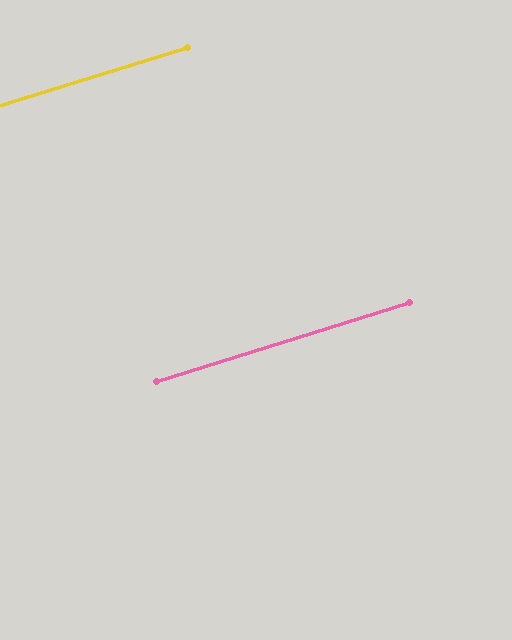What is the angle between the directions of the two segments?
Approximately 0 degrees.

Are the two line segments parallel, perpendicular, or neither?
Parallel — their directions differ by only 0.2°.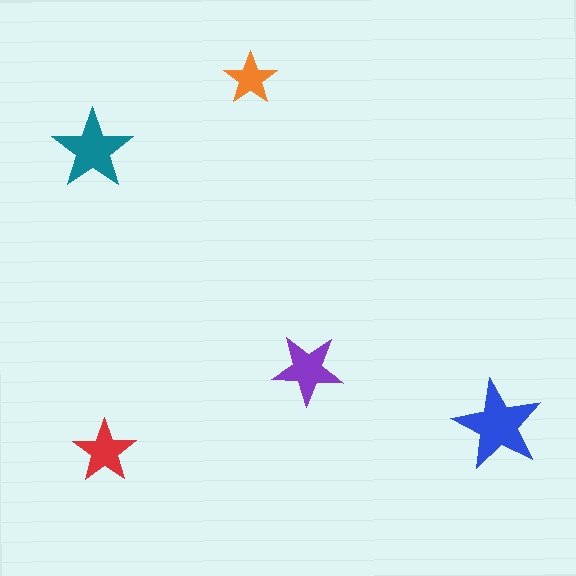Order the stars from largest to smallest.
the blue one, the teal one, the purple one, the red one, the orange one.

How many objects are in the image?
There are 5 objects in the image.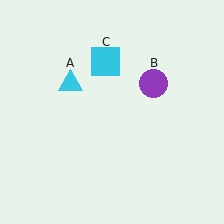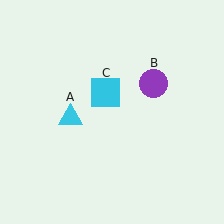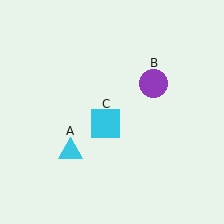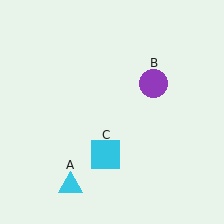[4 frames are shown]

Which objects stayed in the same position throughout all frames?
Purple circle (object B) remained stationary.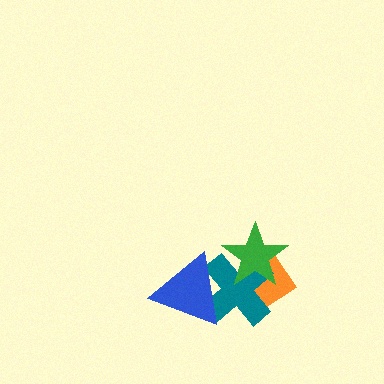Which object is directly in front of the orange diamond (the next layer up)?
The teal cross is directly in front of the orange diamond.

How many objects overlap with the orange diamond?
2 objects overlap with the orange diamond.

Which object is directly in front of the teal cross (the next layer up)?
The green star is directly in front of the teal cross.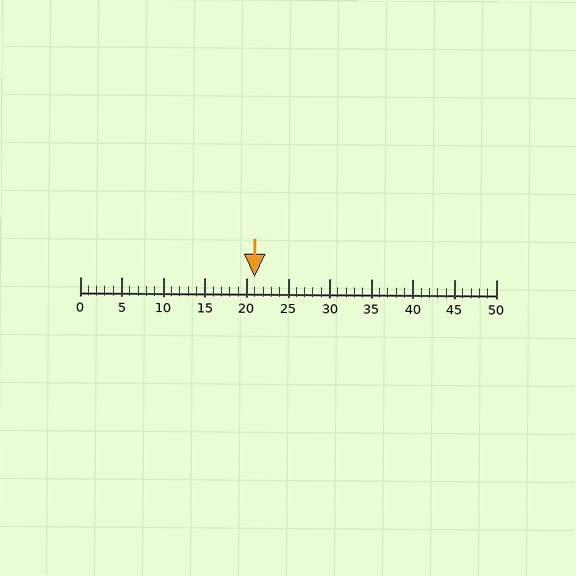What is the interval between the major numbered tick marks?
The major tick marks are spaced 5 units apart.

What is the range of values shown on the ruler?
The ruler shows values from 0 to 50.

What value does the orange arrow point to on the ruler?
The orange arrow points to approximately 21.